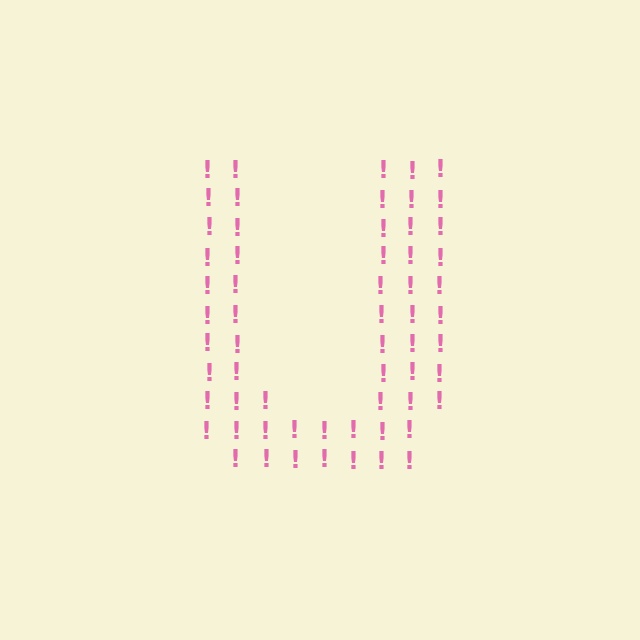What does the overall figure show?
The overall figure shows the letter U.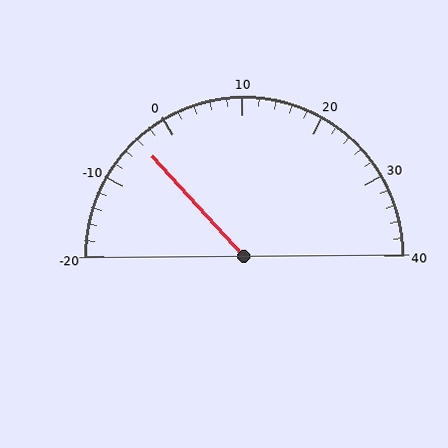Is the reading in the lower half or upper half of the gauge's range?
The reading is in the lower half of the range (-20 to 40).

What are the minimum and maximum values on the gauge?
The gauge ranges from -20 to 40.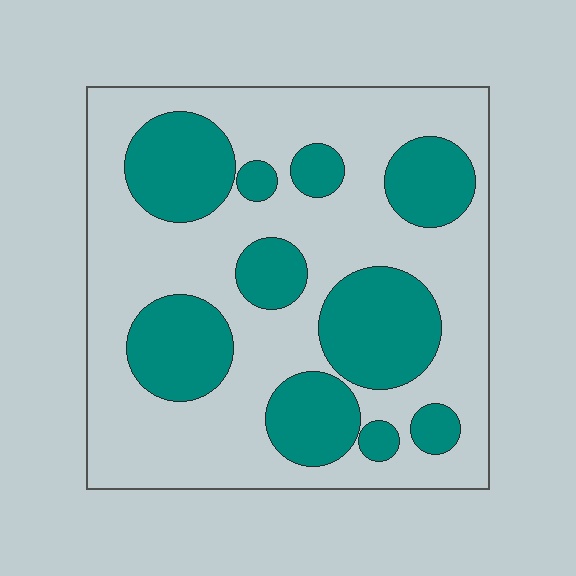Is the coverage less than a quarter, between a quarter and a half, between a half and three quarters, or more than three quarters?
Between a quarter and a half.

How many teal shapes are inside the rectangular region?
10.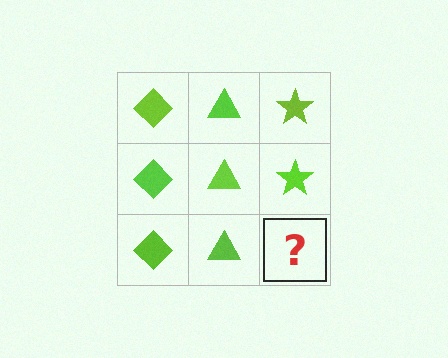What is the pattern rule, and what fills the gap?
The rule is that each column has a consistent shape. The gap should be filled with a lime star.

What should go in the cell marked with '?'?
The missing cell should contain a lime star.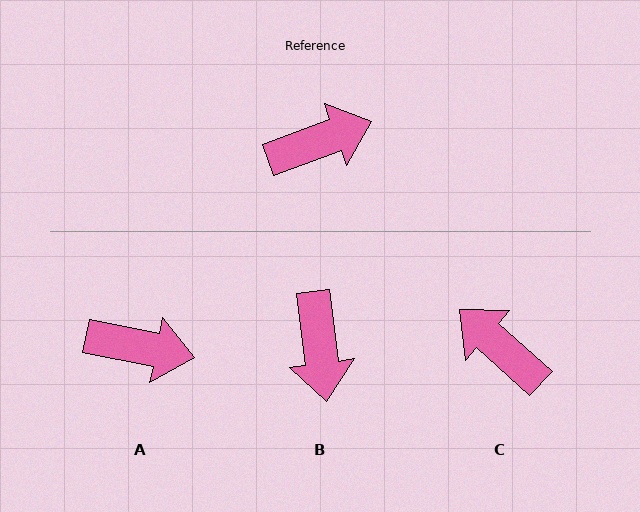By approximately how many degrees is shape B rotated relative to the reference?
Approximately 103 degrees clockwise.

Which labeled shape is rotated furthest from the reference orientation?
C, about 118 degrees away.